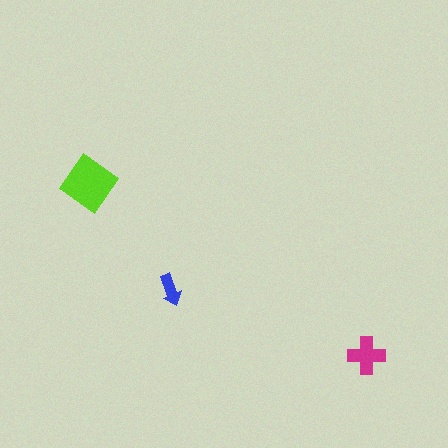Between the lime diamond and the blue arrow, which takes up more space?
The lime diamond.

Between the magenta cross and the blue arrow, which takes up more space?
The magenta cross.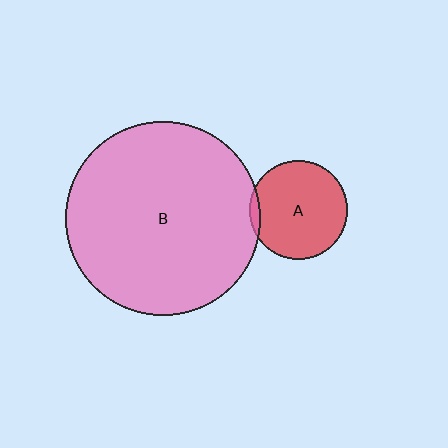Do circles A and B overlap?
Yes.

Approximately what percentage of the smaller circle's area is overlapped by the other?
Approximately 5%.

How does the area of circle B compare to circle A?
Approximately 3.9 times.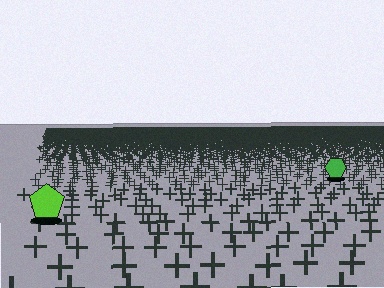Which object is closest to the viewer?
The lime pentagon is closest. The texture marks near it are larger and more spread out.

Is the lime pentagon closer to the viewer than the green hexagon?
Yes. The lime pentagon is closer — you can tell from the texture gradient: the ground texture is coarser near it.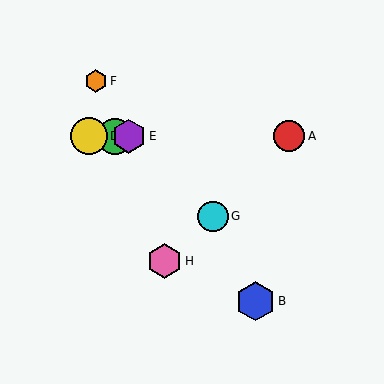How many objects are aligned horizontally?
4 objects (A, C, D, E) are aligned horizontally.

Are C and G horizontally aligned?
No, C is at y≈136 and G is at y≈216.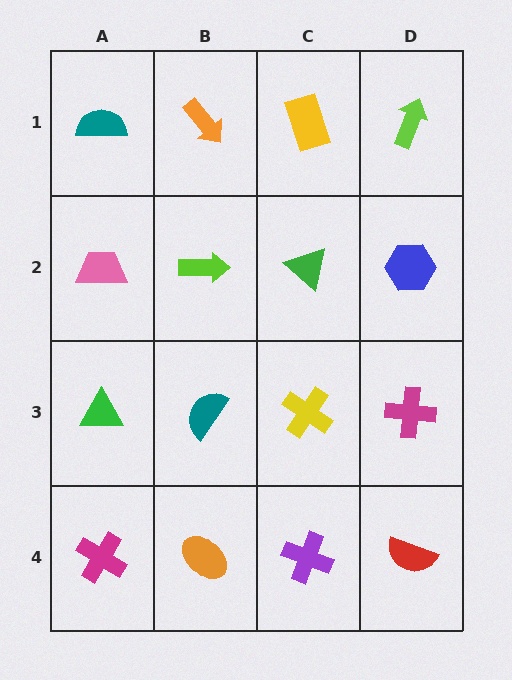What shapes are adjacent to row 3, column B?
A lime arrow (row 2, column B), an orange ellipse (row 4, column B), a green triangle (row 3, column A), a yellow cross (row 3, column C).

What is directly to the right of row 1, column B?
A yellow rectangle.